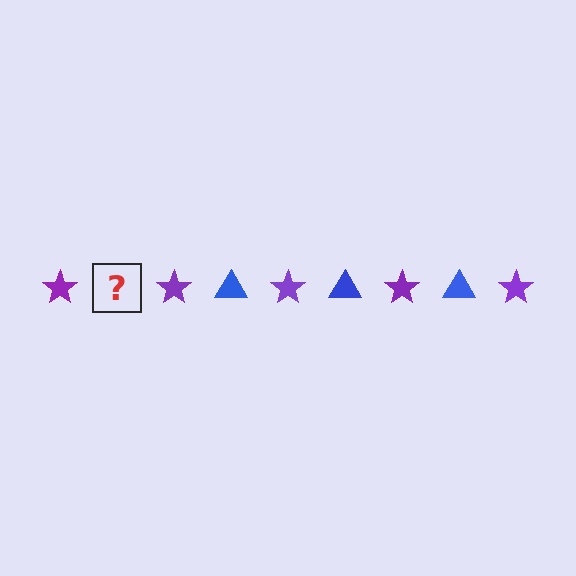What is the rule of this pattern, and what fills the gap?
The rule is that the pattern alternates between purple star and blue triangle. The gap should be filled with a blue triangle.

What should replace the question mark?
The question mark should be replaced with a blue triangle.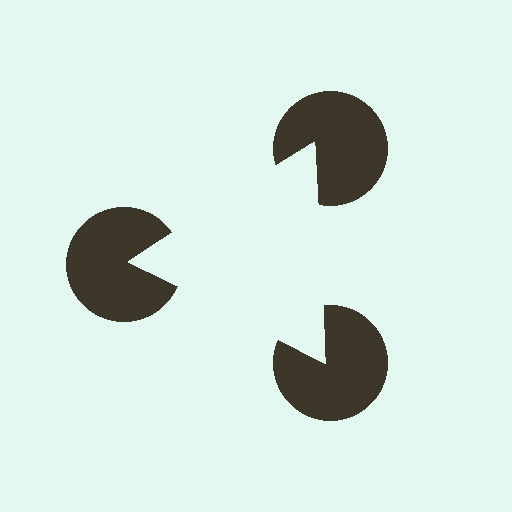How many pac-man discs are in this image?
There are 3 — one at each vertex of the illusory triangle.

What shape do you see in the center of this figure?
An illusory triangle — its edges are inferred from the aligned wedge cuts in the pac-man discs, not physically drawn.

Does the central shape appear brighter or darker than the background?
It typically appears slightly brighter than the background, even though no actual brightness change is drawn.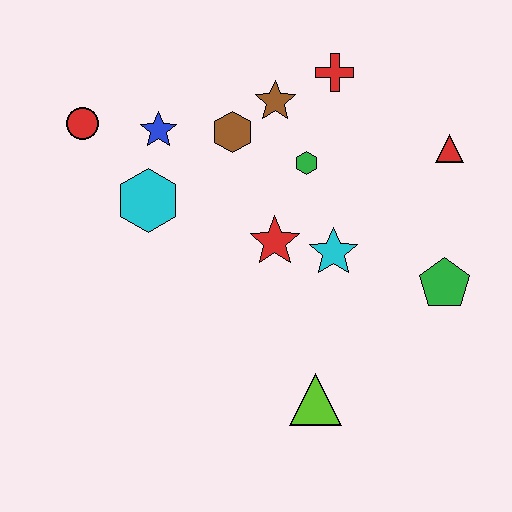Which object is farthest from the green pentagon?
The red circle is farthest from the green pentagon.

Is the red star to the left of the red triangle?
Yes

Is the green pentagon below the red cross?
Yes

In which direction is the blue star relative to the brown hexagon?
The blue star is to the left of the brown hexagon.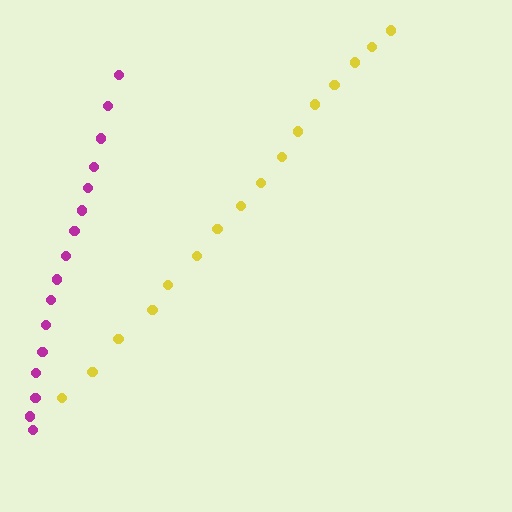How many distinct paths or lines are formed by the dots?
There are 2 distinct paths.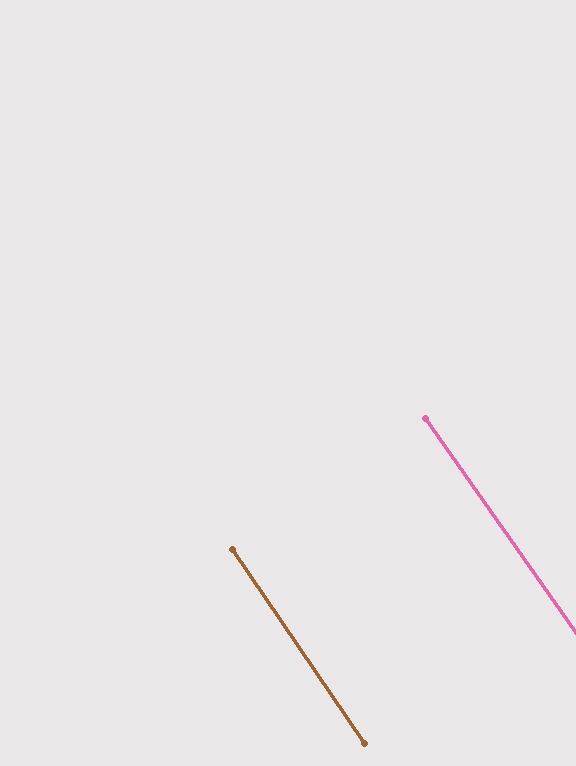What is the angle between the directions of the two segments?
Approximately 1 degree.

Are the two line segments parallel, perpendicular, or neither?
Parallel — their directions differ by only 0.9°.